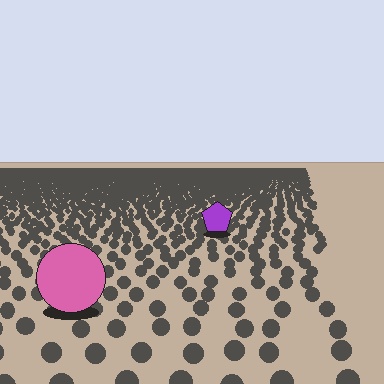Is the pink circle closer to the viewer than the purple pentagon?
Yes. The pink circle is closer — you can tell from the texture gradient: the ground texture is coarser near it.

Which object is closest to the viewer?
The pink circle is closest. The texture marks near it are larger and more spread out.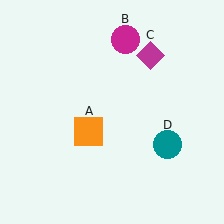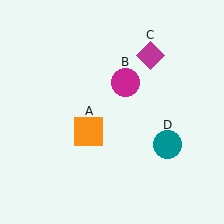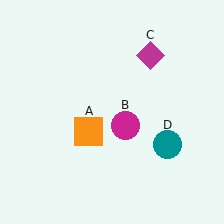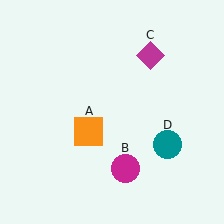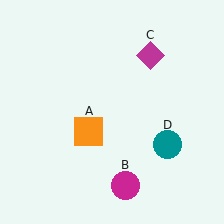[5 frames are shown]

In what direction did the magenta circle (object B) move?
The magenta circle (object B) moved down.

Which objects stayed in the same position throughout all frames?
Orange square (object A) and magenta diamond (object C) and teal circle (object D) remained stationary.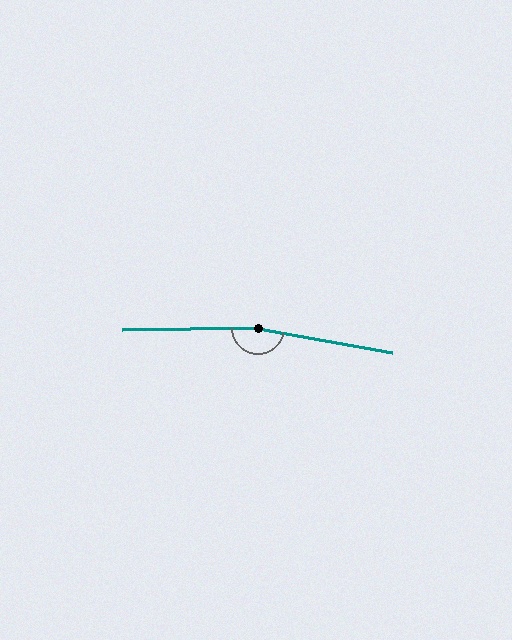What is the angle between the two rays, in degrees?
Approximately 169 degrees.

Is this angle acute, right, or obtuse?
It is obtuse.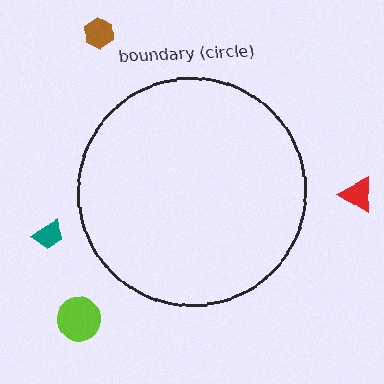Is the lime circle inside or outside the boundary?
Outside.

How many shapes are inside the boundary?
0 inside, 4 outside.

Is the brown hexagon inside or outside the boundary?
Outside.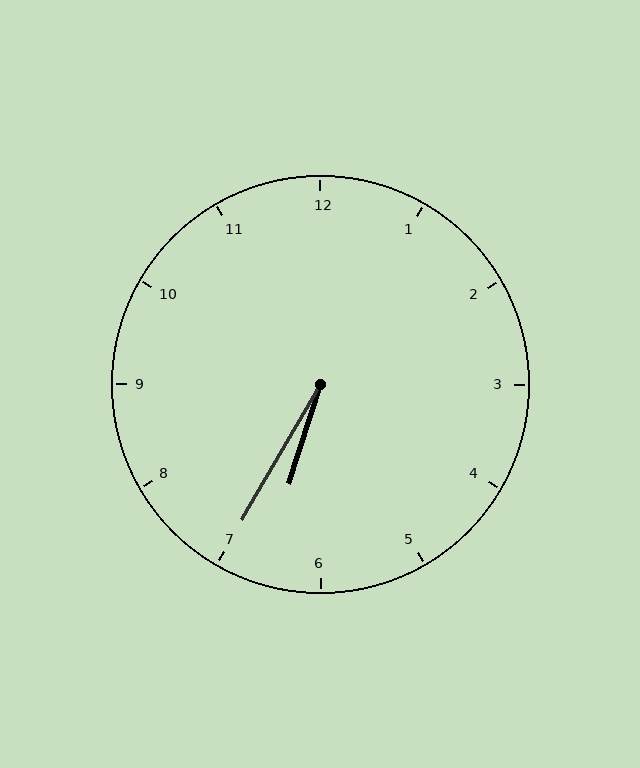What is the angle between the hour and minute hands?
Approximately 12 degrees.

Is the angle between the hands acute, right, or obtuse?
It is acute.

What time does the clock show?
6:35.